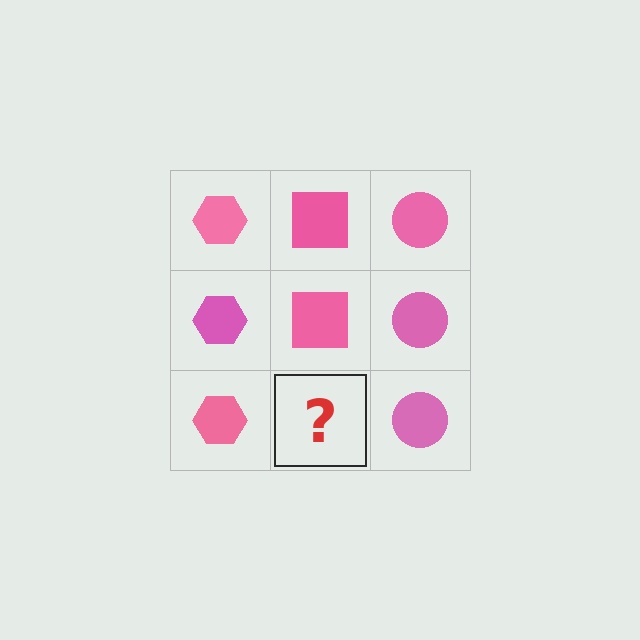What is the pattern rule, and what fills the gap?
The rule is that each column has a consistent shape. The gap should be filled with a pink square.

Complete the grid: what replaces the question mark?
The question mark should be replaced with a pink square.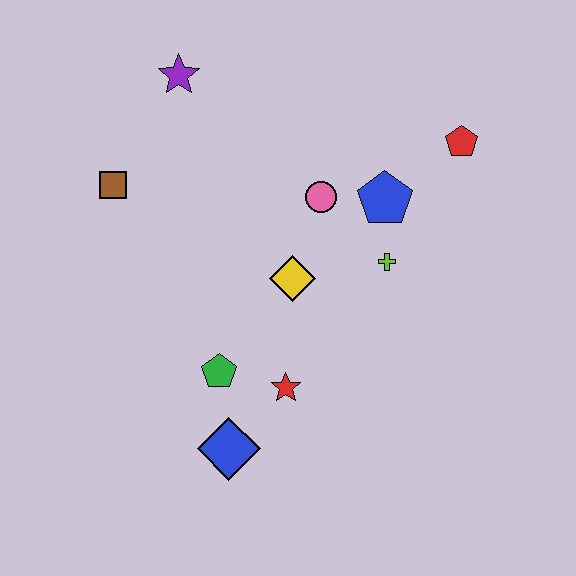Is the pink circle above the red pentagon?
No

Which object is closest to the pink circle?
The blue pentagon is closest to the pink circle.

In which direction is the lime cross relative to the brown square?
The lime cross is to the right of the brown square.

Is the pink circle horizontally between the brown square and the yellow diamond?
No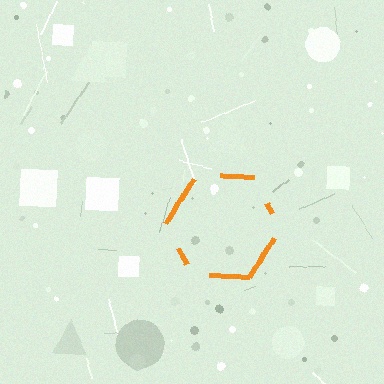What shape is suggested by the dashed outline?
The dashed outline suggests a hexagon.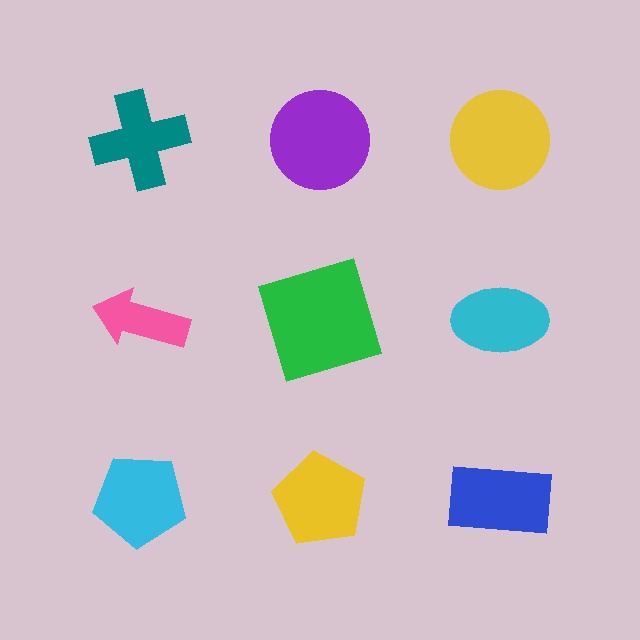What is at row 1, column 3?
A yellow circle.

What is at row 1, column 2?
A purple circle.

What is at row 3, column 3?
A blue rectangle.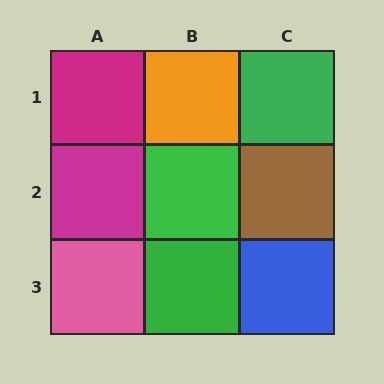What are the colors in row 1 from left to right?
Magenta, orange, green.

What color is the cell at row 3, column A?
Pink.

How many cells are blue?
1 cell is blue.